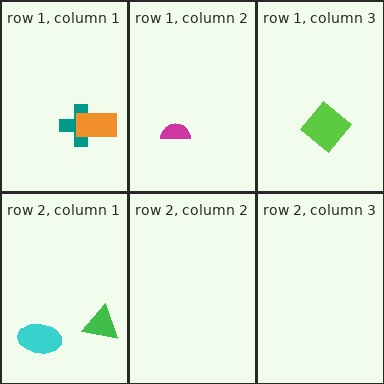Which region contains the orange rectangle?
The row 1, column 1 region.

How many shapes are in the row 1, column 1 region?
2.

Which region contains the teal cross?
The row 1, column 1 region.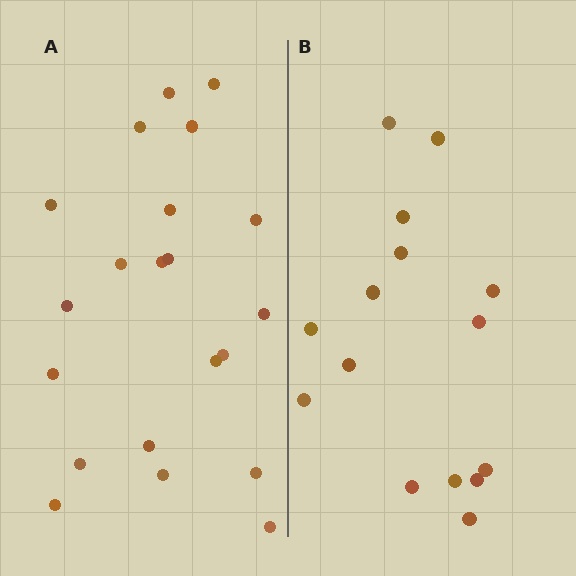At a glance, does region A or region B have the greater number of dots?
Region A (the left region) has more dots.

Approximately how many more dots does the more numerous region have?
Region A has about 6 more dots than region B.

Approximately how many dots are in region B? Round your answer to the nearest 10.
About 20 dots. (The exact count is 15, which rounds to 20.)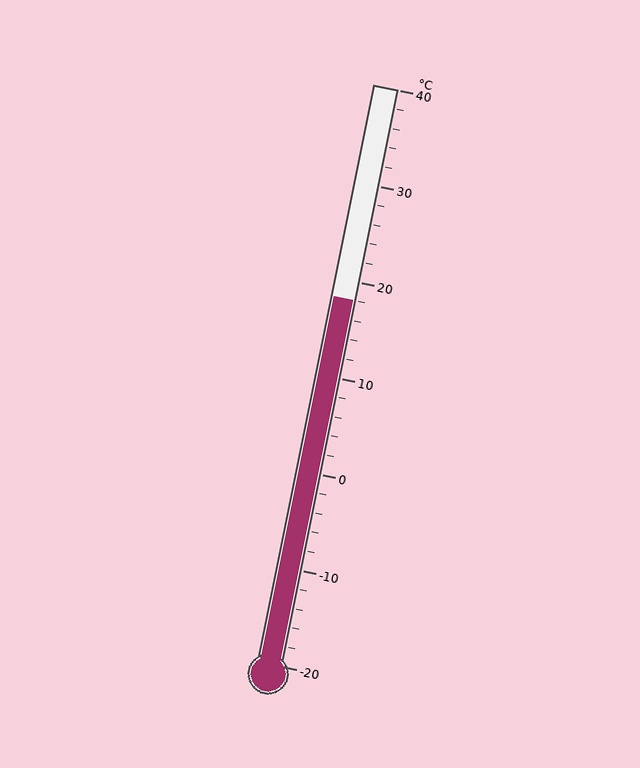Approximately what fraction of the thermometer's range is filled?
The thermometer is filled to approximately 65% of its range.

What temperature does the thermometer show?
The thermometer shows approximately 18°C.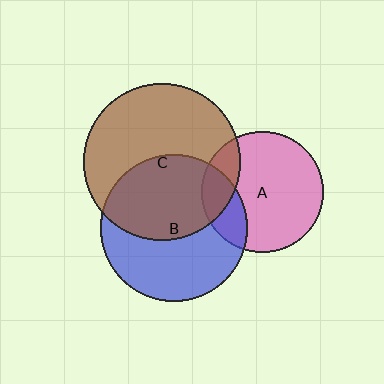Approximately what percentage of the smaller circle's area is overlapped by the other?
Approximately 50%.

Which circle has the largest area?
Circle C (brown).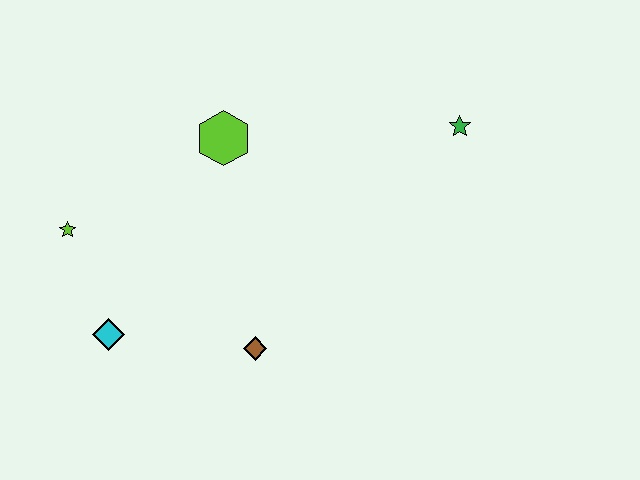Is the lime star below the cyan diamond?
No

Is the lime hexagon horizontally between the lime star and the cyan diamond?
No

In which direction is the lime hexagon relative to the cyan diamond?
The lime hexagon is above the cyan diamond.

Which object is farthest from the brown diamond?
The green star is farthest from the brown diamond.